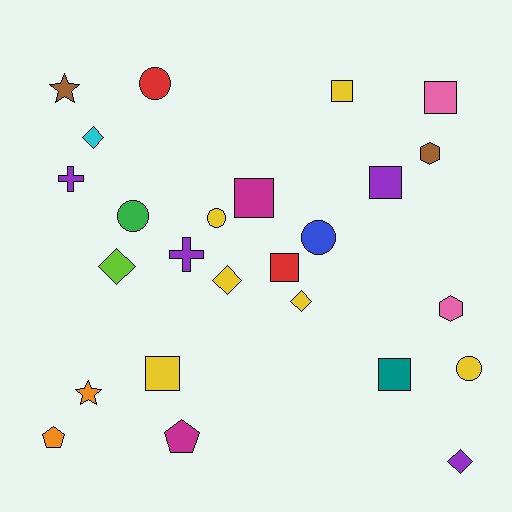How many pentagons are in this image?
There are 2 pentagons.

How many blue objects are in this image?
There is 1 blue object.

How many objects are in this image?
There are 25 objects.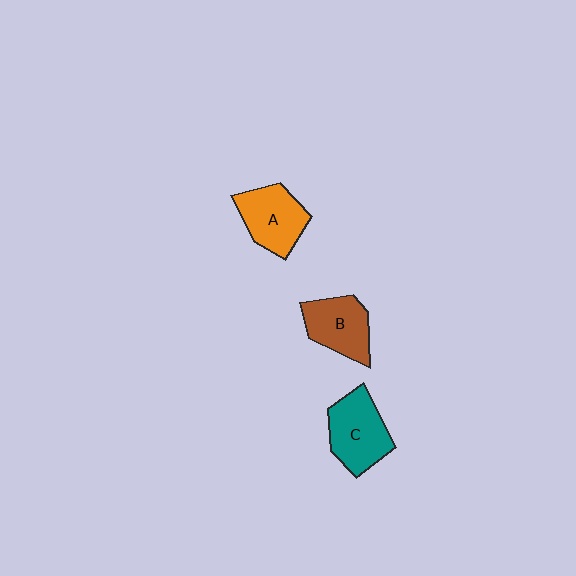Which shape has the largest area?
Shape C (teal).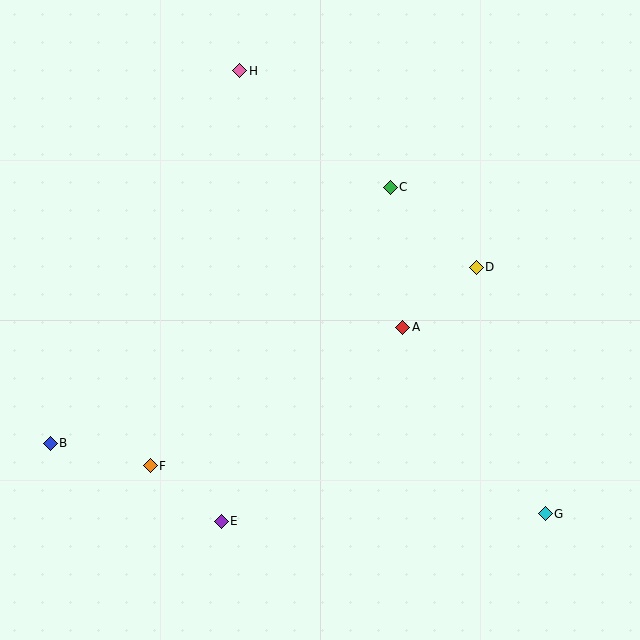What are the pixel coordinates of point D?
Point D is at (476, 267).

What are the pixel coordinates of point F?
Point F is at (150, 466).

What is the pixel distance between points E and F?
The distance between E and F is 90 pixels.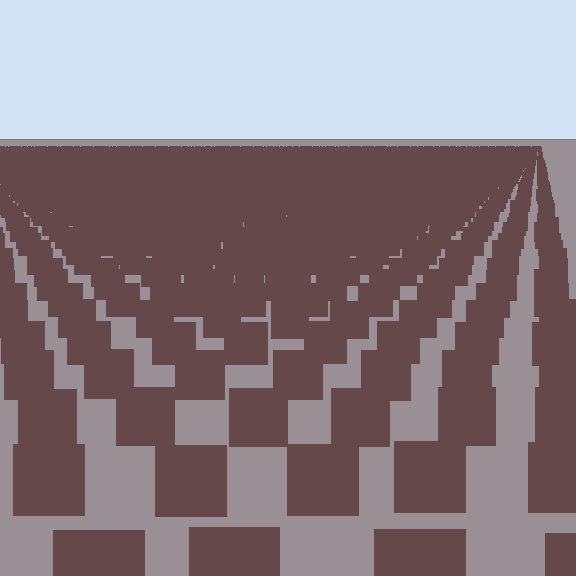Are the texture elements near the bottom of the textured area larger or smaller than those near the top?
Larger. Near the bottom, elements are closer to the viewer and appear at a bigger on-screen size.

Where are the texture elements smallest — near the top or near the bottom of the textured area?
Near the top.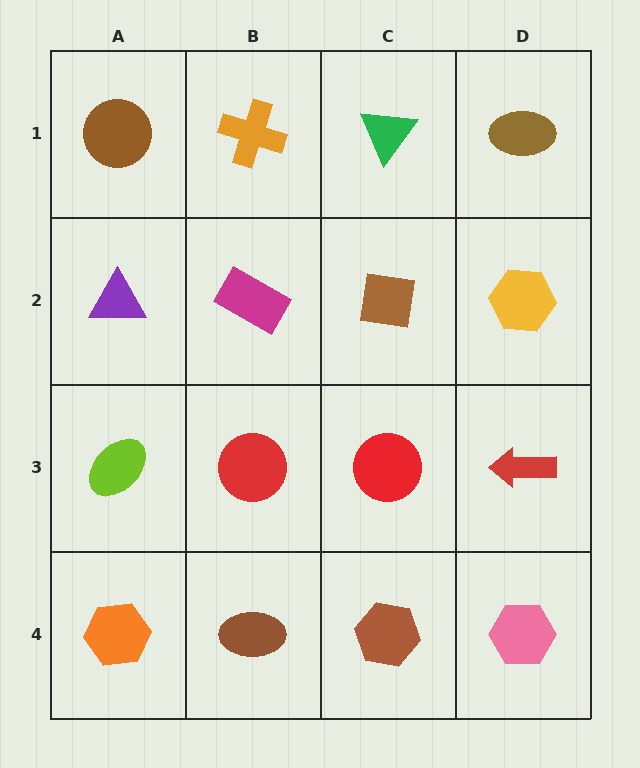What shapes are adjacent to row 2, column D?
A brown ellipse (row 1, column D), a red arrow (row 3, column D), a brown square (row 2, column C).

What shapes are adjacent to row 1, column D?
A yellow hexagon (row 2, column D), a green triangle (row 1, column C).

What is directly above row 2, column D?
A brown ellipse.